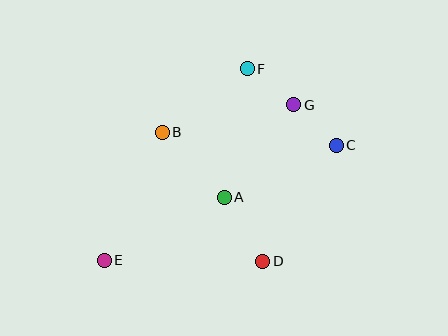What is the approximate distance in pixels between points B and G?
The distance between B and G is approximately 134 pixels.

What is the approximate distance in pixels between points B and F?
The distance between B and F is approximately 106 pixels.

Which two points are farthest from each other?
Points C and E are farthest from each other.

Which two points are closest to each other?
Points C and G are closest to each other.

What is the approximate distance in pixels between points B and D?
The distance between B and D is approximately 163 pixels.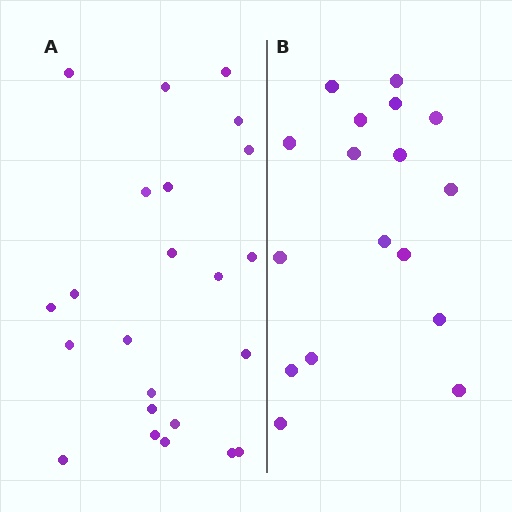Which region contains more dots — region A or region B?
Region A (the left region) has more dots.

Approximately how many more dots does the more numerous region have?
Region A has about 6 more dots than region B.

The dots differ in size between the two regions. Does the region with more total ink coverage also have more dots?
No. Region B has more total ink coverage because its dots are larger, but region A actually contains more individual dots. Total area can be misleading — the number of items is what matters here.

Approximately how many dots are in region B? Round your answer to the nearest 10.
About 20 dots. (The exact count is 17, which rounds to 20.)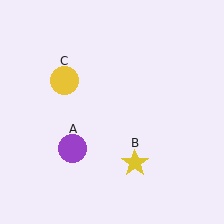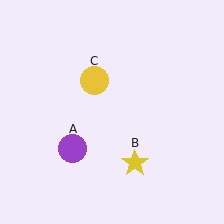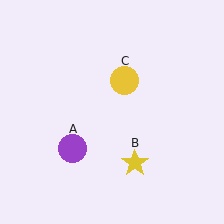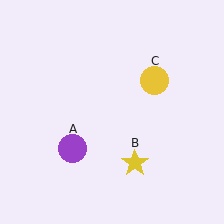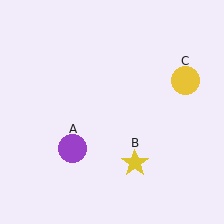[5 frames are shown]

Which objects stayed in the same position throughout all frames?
Purple circle (object A) and yellow star (object B) remained stationary.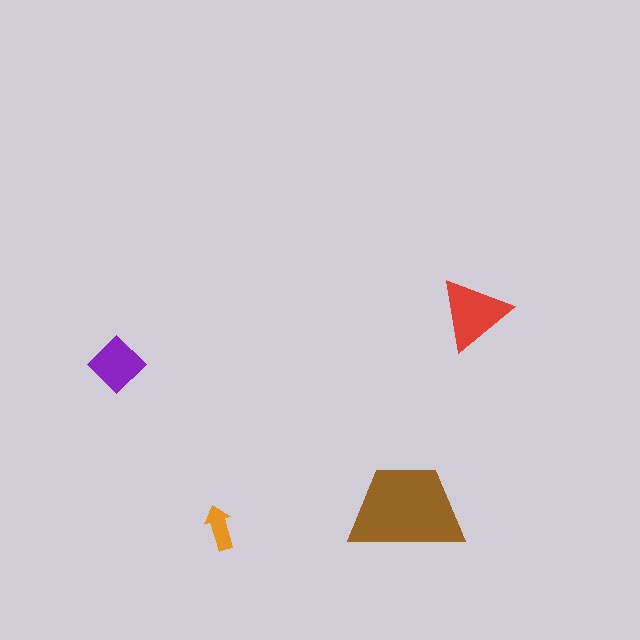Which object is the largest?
The brown trapezoid.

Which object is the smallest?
The orange arrow.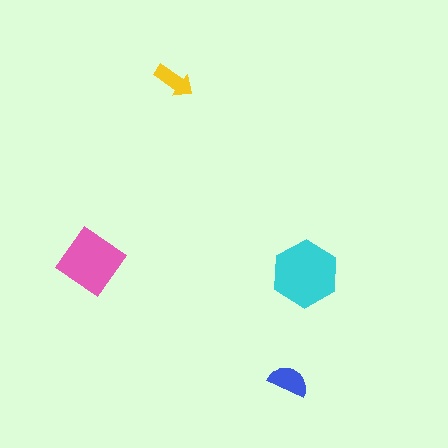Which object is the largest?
The cyan hexagon.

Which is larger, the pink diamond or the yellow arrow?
The pink diamond.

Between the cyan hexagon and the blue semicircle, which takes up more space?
The cyan hexagon.